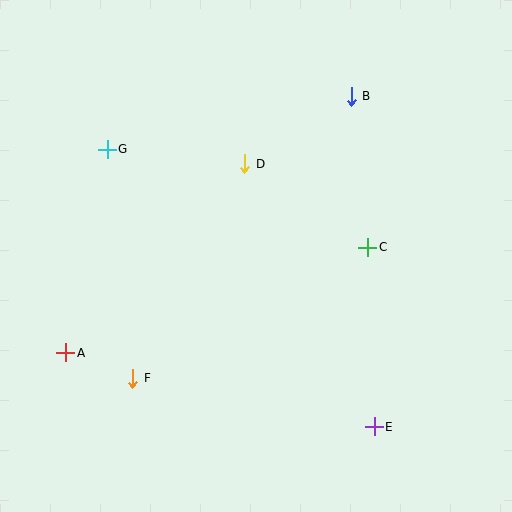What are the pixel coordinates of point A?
Point A is at (66, 353).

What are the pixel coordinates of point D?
Point D is at (245, 164).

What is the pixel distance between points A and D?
The distance between A and D is 260 pixels.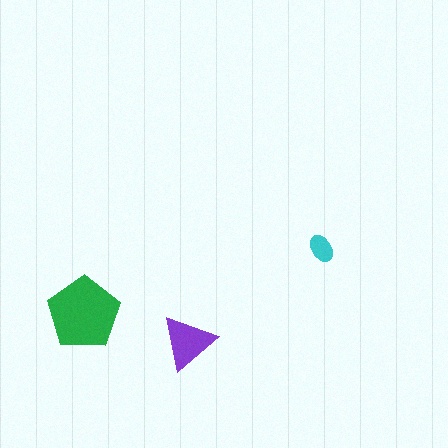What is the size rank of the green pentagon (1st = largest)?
1st.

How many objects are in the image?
There are 3 objects in the image.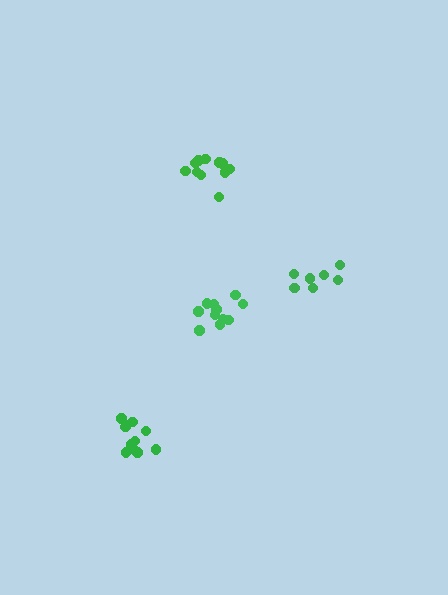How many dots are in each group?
Group 1: 11 dots, Group 2: 7 dots, Group 3: 11 dots, Group 4: 12 dots (41 total).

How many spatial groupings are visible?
There are 4 spatial groupings.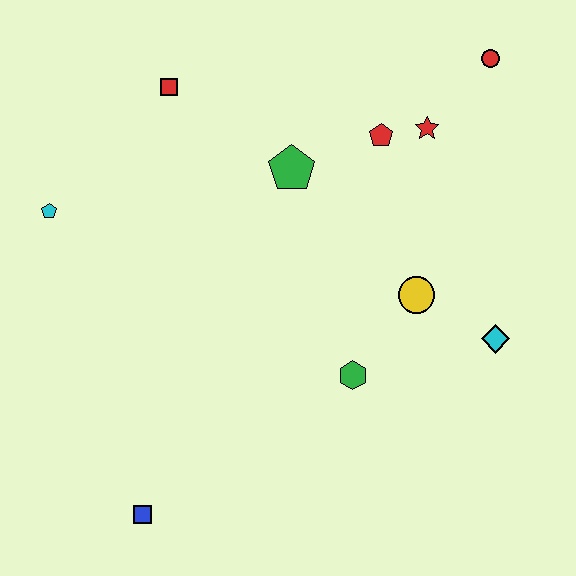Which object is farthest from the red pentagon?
The blue square is farthest from the red pentagon.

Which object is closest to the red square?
The green pentagon is closest to the red square.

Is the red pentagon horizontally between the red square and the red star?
Yes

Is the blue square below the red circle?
Yes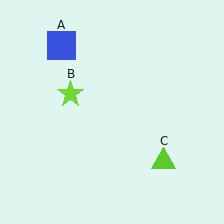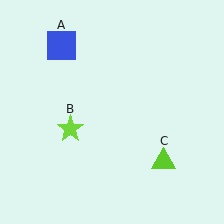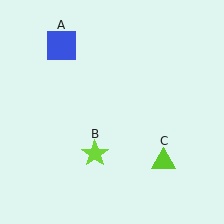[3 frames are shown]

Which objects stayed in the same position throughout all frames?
Blue square (object A) and lime triangle (object C) remained stationary.